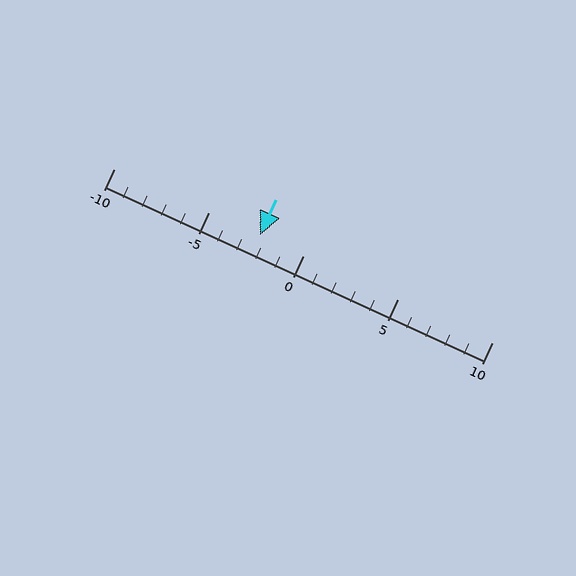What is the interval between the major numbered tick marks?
The major tick marks are spaced 5 units apart.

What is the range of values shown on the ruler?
The ruler shows values from -10 to 10.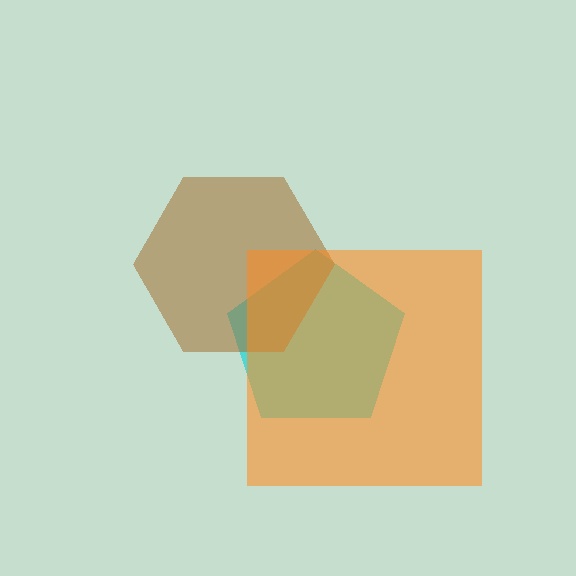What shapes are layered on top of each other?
The layered shapes are: a cyan pentagon, a brown hexagon, an orange square.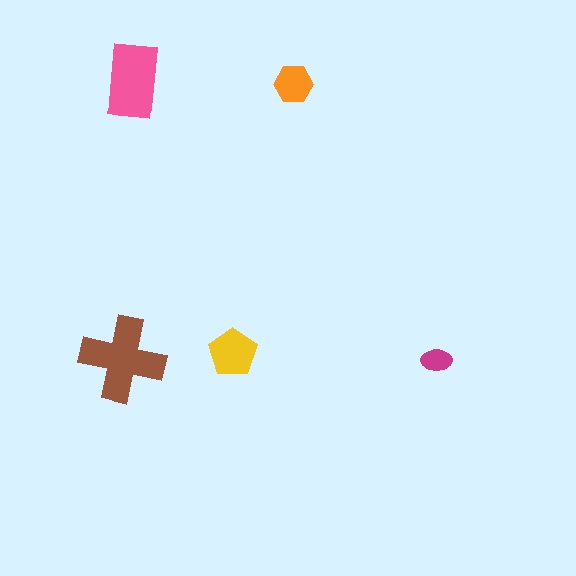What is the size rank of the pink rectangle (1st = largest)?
2nd.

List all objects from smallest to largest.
The magenta ellipse, the orange hexagon, the yellow pentagon, the pink rectangle, the brown cross.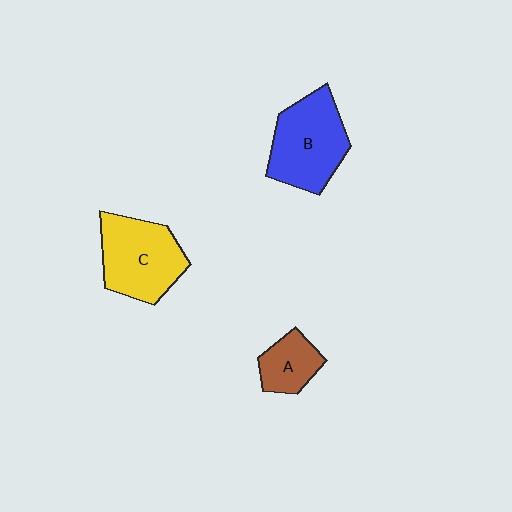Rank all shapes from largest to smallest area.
From largest to smallest: B (blue), C (yellow), A (brown).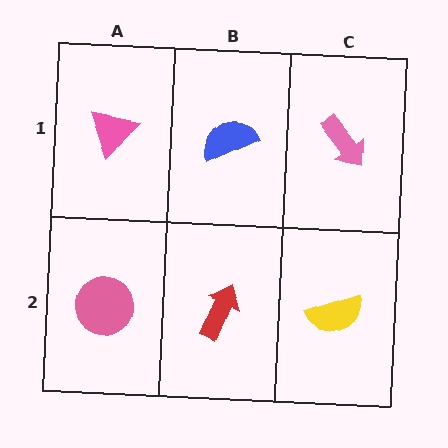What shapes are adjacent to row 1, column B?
A red arrow (row 2, column B), a pink triangle (row 1, column A), a pink arrow (row 1, column C).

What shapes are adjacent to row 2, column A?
A pink triangle (row 1, column A), a red arrow (row 2, column B).